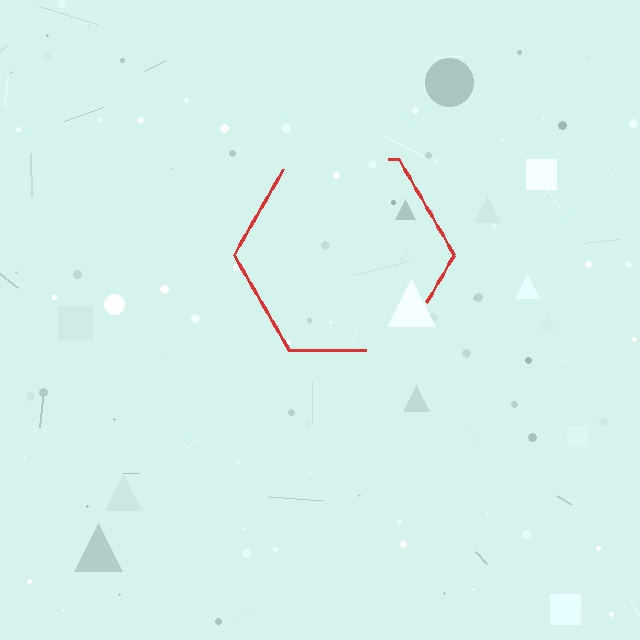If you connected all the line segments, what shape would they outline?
They would outline a hexagon.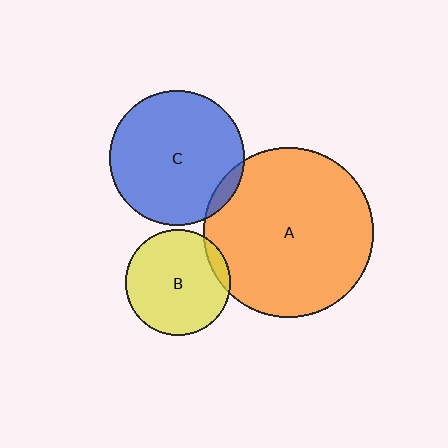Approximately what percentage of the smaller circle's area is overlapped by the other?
Approximately 10%.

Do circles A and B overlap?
Yes.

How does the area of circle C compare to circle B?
Approximately 1.6 times.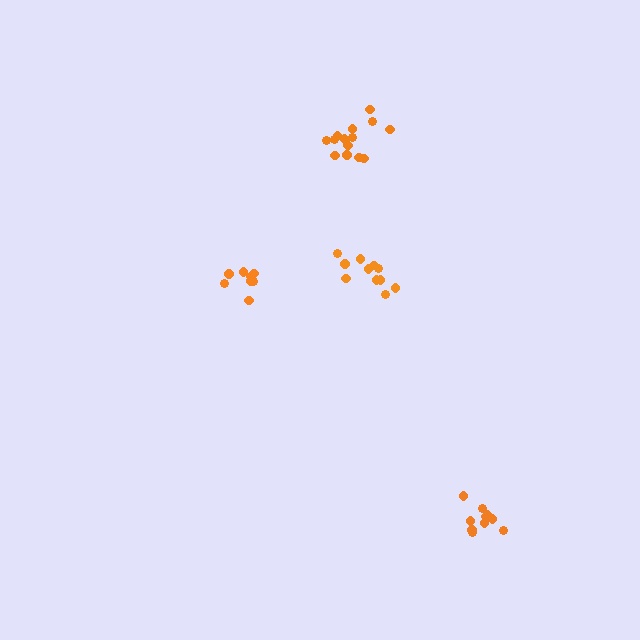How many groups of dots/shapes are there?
There are 4 groups.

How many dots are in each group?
Group 1: 14 dots, Group 2: 10 dots, Group 3: 8 dots, Group 4: 11 dots (43 total).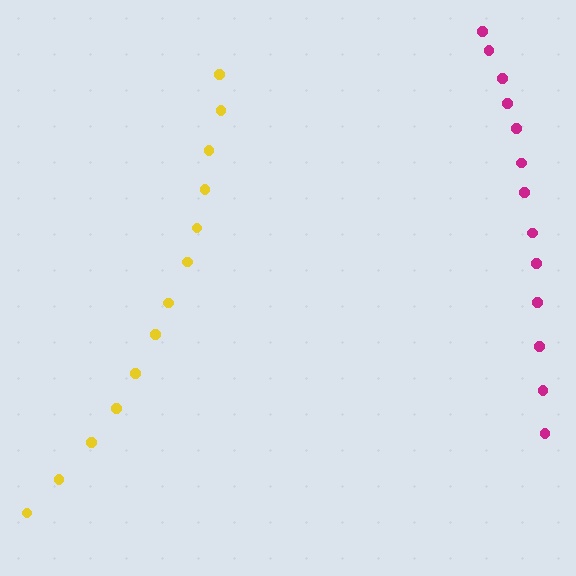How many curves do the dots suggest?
There are 2 distinct paths.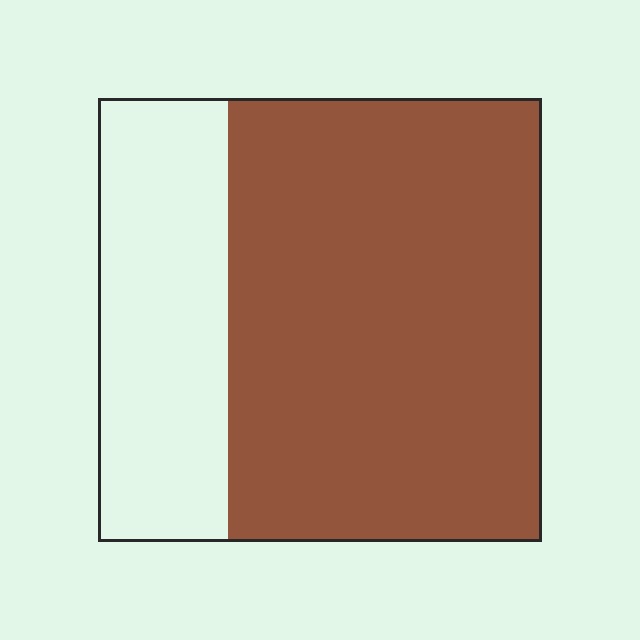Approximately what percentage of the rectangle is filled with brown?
Approximately 70%.